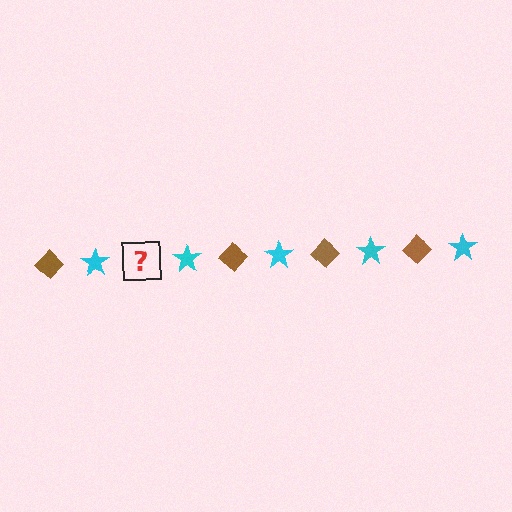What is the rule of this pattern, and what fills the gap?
The rule is that the pattern alternates between brown diamond and cyan star. The gap should be filled with a brown diamond.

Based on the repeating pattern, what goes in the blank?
The blank should be a brown diamond.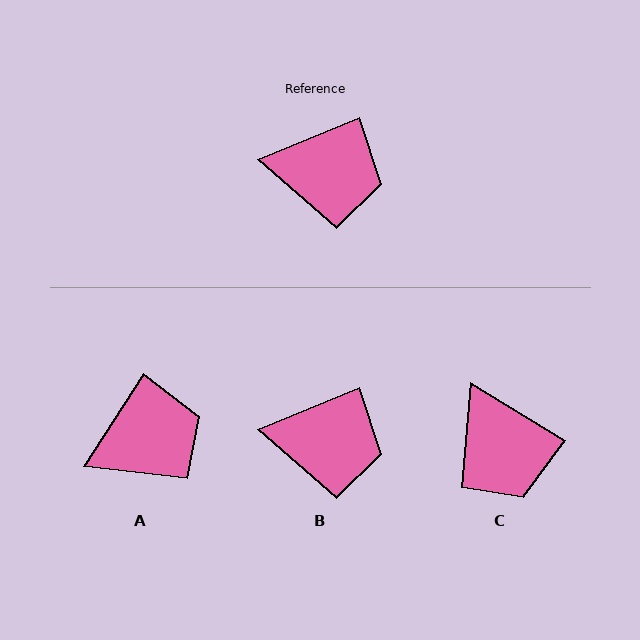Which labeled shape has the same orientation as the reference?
B.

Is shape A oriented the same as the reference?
No, it is off by about 34 degrees.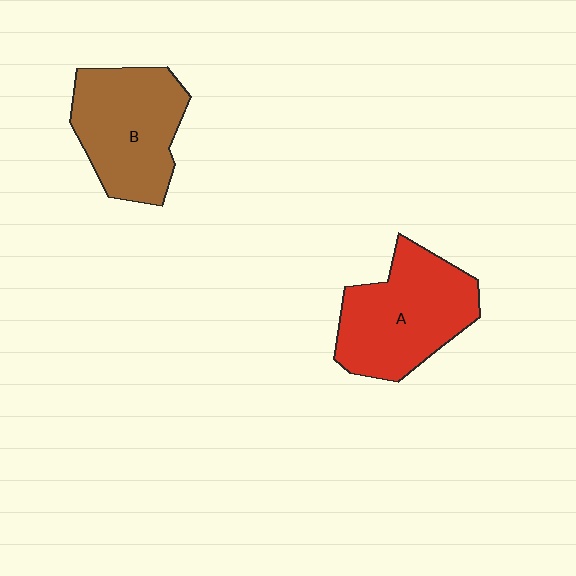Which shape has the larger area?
Shape A (red).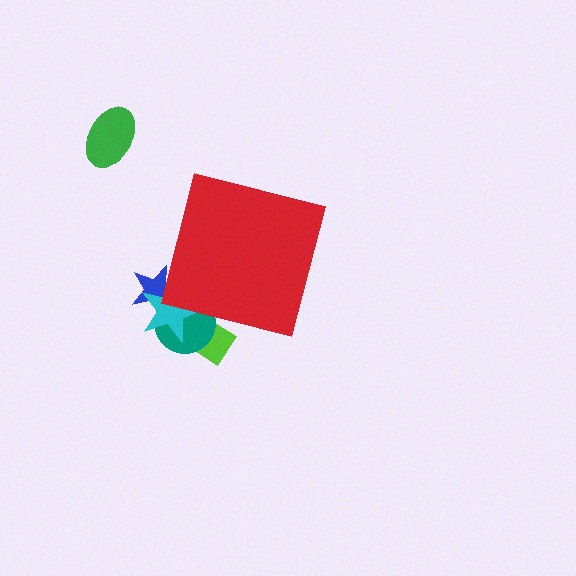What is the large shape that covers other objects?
A red square.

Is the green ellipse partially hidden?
No, the green ellipse is fully visible.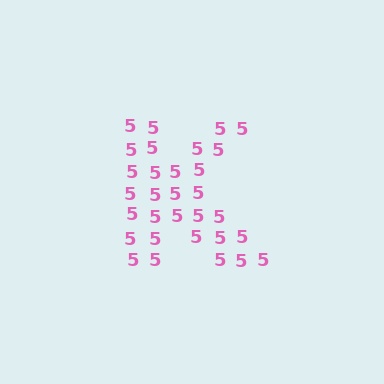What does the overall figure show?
The overall figure shows the letter K.